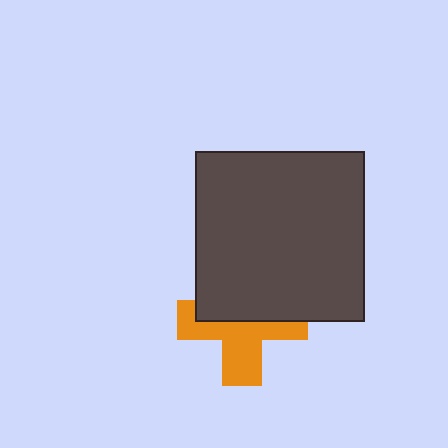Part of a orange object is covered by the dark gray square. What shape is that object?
It is a cross.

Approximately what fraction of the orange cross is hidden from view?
Roughly 48% of the orange cross is hidden behind the dark gray square.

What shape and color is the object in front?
The object in front is a dark gray square.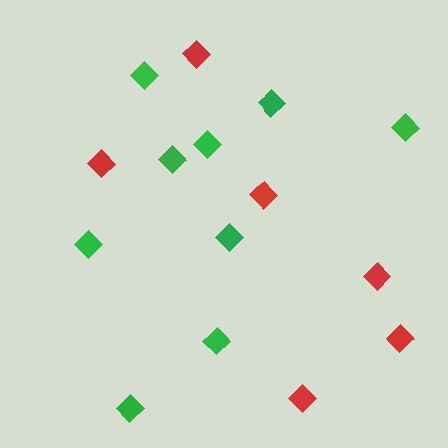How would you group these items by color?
There are 2 groups: one group of red diamonds (6) and one group of green diamonds (9).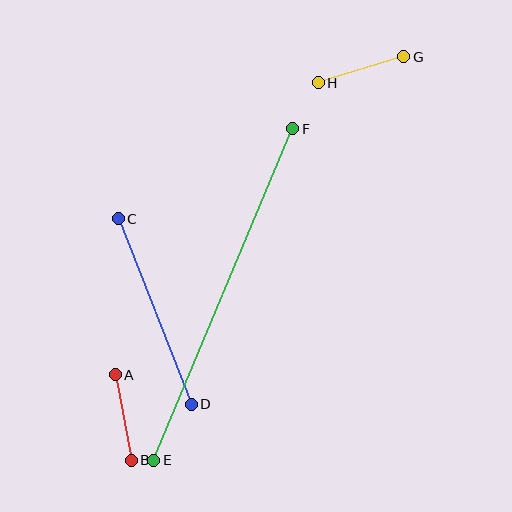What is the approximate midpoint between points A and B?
The midpoint is at approximately (123, 417) pixels.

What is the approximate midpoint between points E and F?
The midpoint is at approximately (223, 295) pixels.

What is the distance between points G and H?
The distance is approximately 89 pixels.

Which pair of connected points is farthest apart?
Points E and F are farthest apart.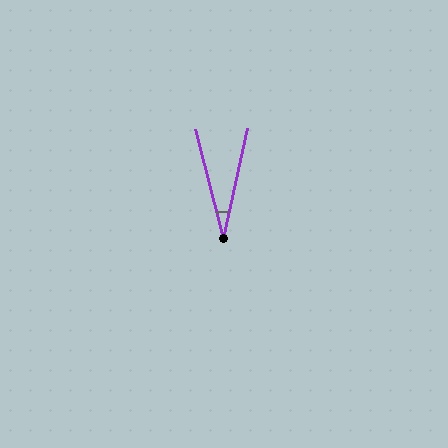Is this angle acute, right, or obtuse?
It is acute.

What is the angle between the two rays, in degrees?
Approximately 27 degrees.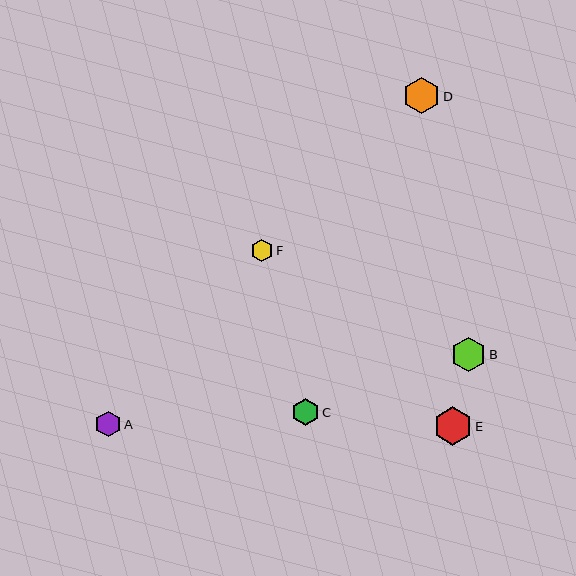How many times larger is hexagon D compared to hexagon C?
Hexagon D is approximately 1.3 times the size of hexagon C.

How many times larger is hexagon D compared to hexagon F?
Hexagon D is approximately 1.6 times the size of hexagon F.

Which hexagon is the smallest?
Hexagon F is the smallest with a size of approximately 22 pixels.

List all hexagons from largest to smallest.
From largest to smallest: E, D, B, C, A, F.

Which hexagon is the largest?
Hexagon E is the largest with a size of approximately 39 pixels.